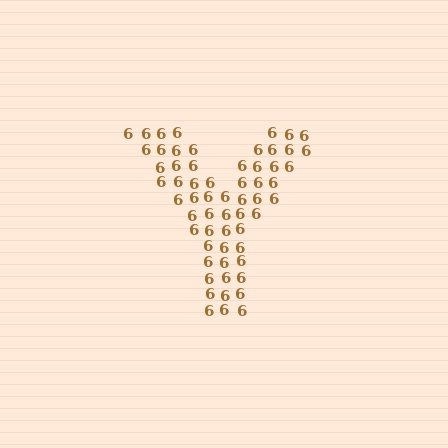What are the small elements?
The small elements are digit 6's.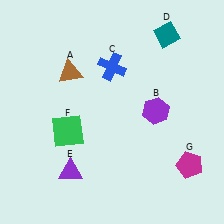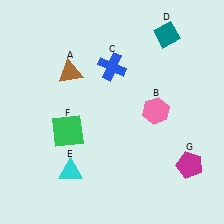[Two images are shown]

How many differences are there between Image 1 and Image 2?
There are 2 differences between the two images.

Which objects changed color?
B changed from purple to pink. E changed from purple to cyan.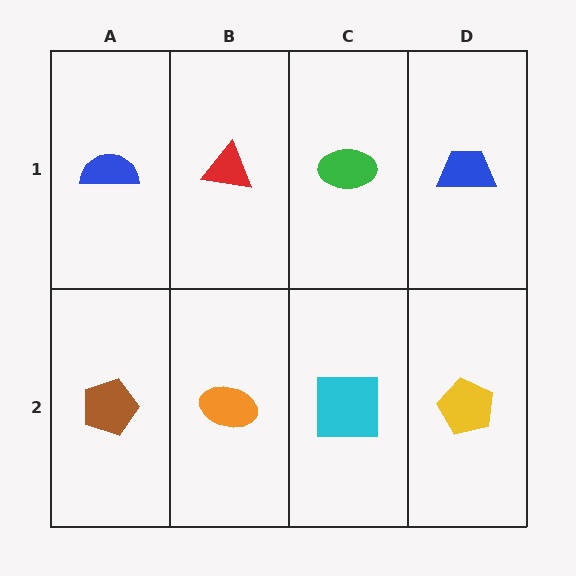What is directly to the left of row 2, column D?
A cyan square.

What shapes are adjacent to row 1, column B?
An orange ellipse (row 2, column B), a blue semicircle (row 1, column A), a green ellipse (row 1, column C).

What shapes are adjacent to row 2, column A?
A blue semicircle (row 1, column A), an orange ellipse (row 2, column B).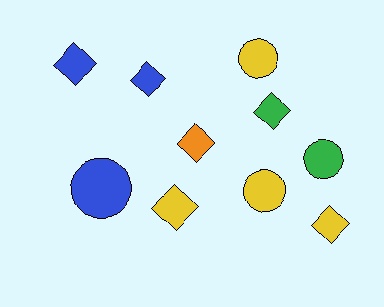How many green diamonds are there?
There is 1 green diamond.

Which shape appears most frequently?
Diamond, with 6 objects.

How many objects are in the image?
There are 10 objects.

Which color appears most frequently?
Yellow, with 4 objects.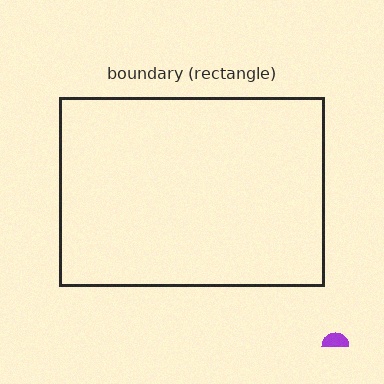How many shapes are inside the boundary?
0 inside, 1 outside.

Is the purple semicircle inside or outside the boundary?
Outside.